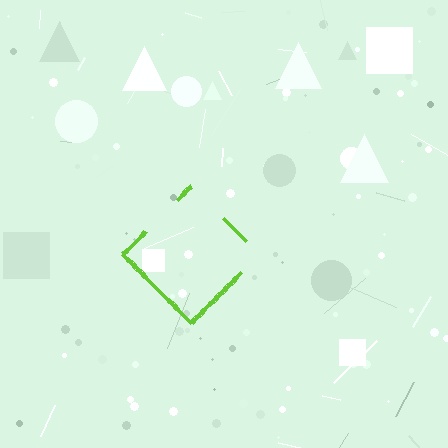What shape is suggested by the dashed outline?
The dashed outline suggests a diamond.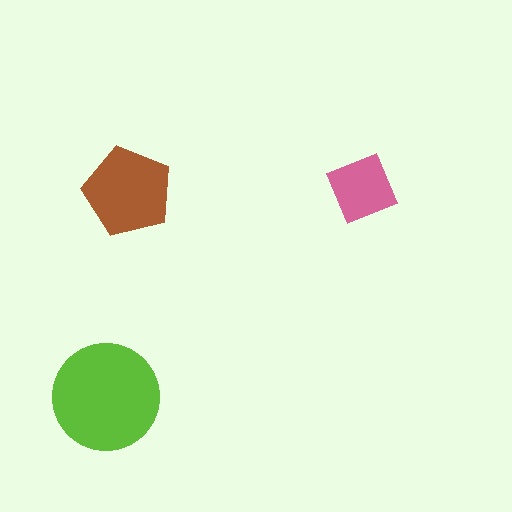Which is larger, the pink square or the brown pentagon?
The brown pentagon.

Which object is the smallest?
The pink square.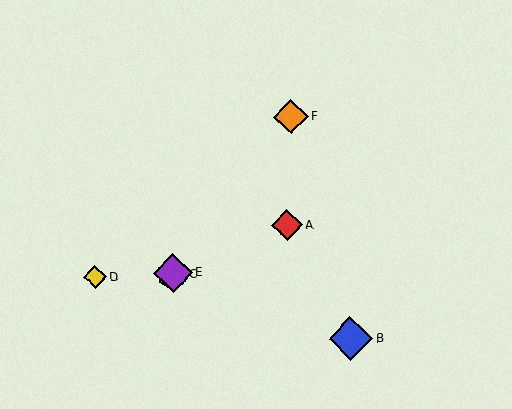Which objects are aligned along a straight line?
Objects C, E, F are aligned along a straight line.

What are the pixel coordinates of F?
Object F is at (291, 117).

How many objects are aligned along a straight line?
3 objects (C, E, F) are aligned along a straight line.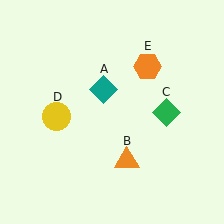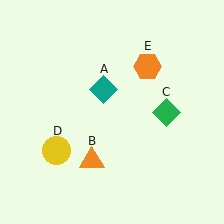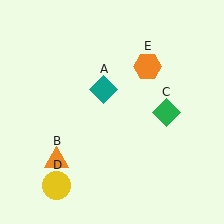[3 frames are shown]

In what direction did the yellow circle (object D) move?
The yellow circle (object D) moved down.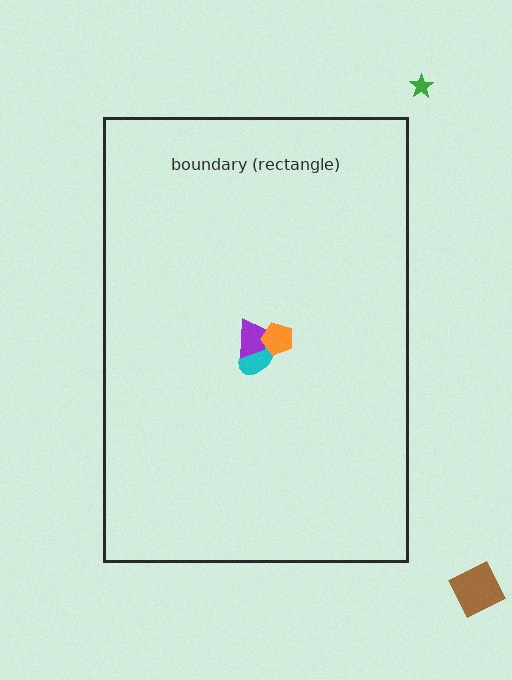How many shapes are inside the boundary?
3 inside, 2 outside.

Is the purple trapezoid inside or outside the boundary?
Inside.